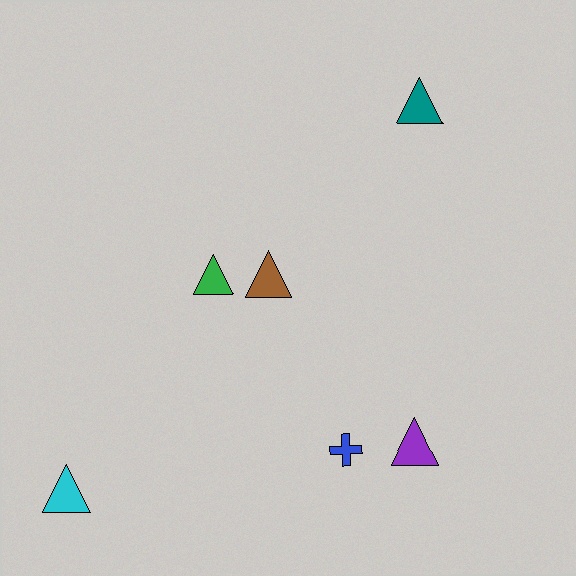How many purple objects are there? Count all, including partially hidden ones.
There is 1 purple object.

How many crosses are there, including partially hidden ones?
There is 1 cross.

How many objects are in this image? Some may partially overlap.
There are 6 objects.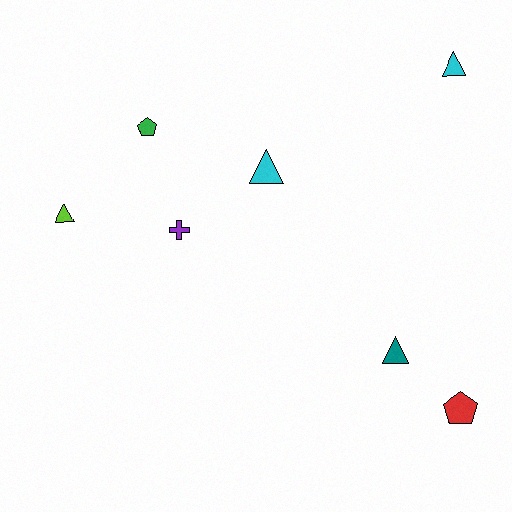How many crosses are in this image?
There is 1 cross.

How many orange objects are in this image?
There are no orange objects.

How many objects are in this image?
There are 7 objects.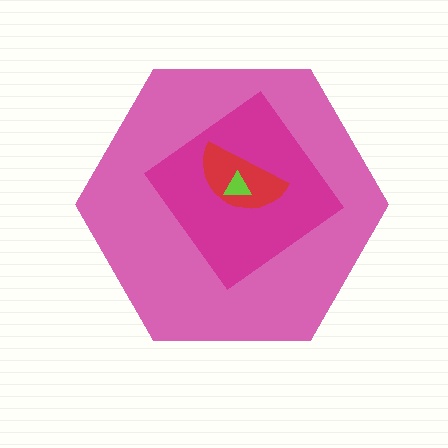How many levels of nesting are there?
4.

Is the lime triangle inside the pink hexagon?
Yes.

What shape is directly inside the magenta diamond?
The red semicircle.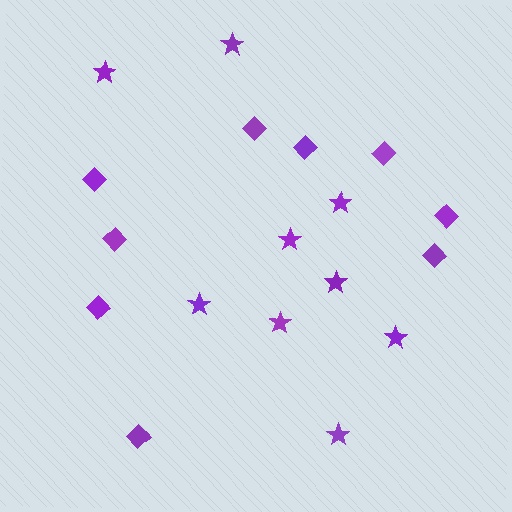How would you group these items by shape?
There are 2 groups: one group of stars (9) and one group of diamonds (9).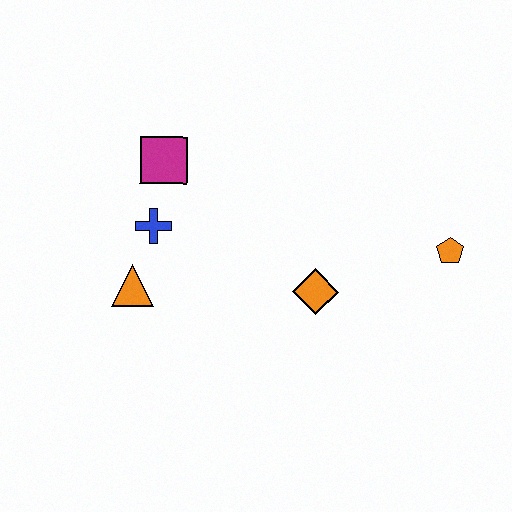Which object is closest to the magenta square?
The blue cross is closest to the magenta square.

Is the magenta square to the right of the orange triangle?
Yes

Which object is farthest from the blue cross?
The orange pentagon is farthest from the blue cross.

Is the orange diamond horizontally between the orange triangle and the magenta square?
No